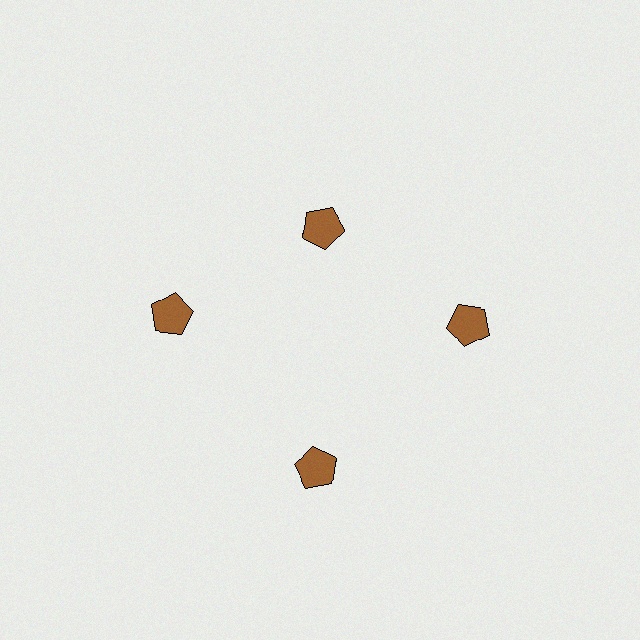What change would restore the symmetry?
The symmetry would be restored by moving it outward, back onto the ring so that all 4 pentagons sit at equal angles and equal distance from the center.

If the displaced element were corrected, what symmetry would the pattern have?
It would have 4-fold rotational symmetry — the pattern would map onto itself every 90 degrees.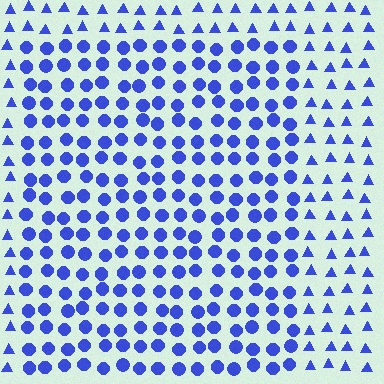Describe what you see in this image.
The image is filled with small blue elements arranged in a uniform grid. A rectangle-shaped region contains circles, while the surrounding area contains triangles. The boundary is defined purely by the change in element shape.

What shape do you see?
I see a rectangle.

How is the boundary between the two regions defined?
The boundary is defined by a change in element shape: circles inside vs. triangles outside. All elements share the same color and spacing.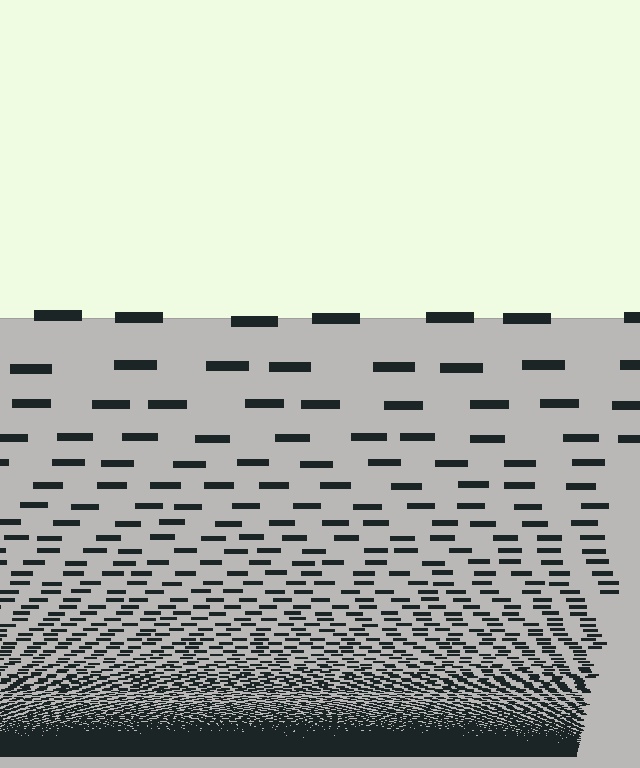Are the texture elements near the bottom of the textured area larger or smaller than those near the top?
Smaller. The gradient is inverted — elements near the bottom are smaller and denser.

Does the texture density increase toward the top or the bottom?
Density increases toward the bottom.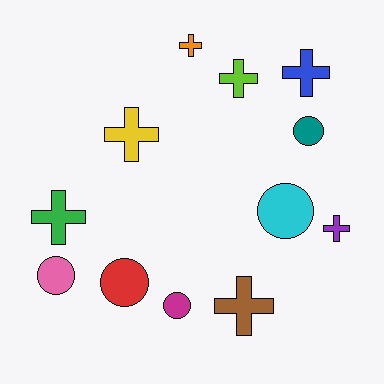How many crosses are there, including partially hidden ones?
There are 7 crosses.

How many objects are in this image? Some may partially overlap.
There are 12 objects.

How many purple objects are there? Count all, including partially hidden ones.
There is 1 purple object.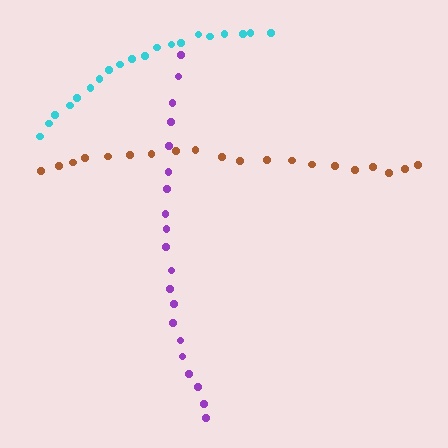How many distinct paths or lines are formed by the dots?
There are 3 distinct paths.